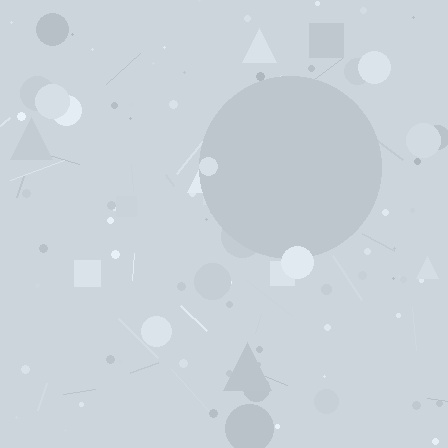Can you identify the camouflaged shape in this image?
The camouflaged shape is a circle.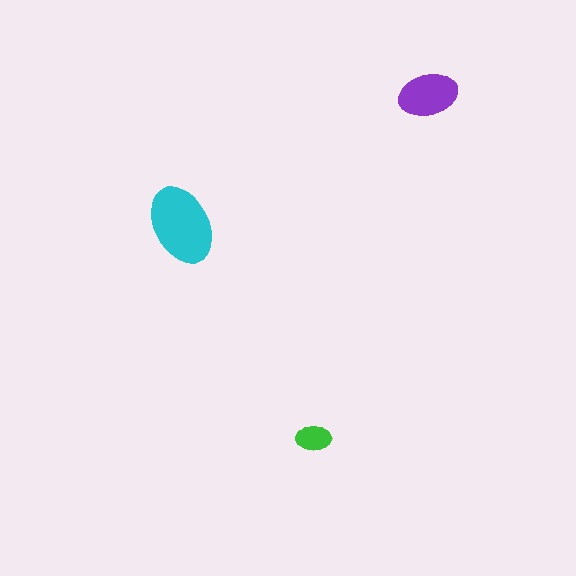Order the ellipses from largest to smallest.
the cyan one, the purple one, the green one.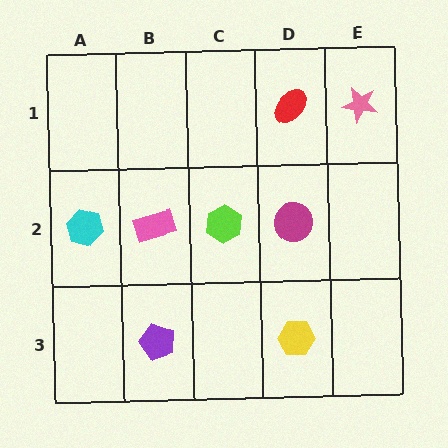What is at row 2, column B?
A pink rectangle.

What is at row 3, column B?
A purple pentagon.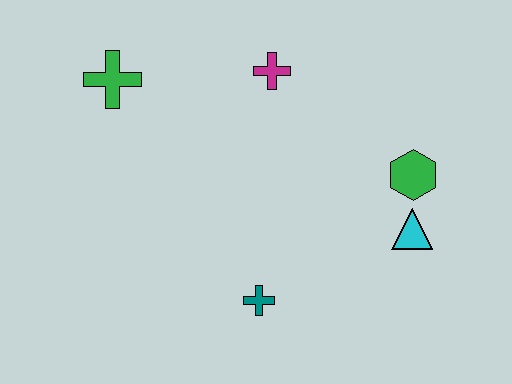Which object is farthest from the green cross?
The cyan triangle is farthest from the green cross.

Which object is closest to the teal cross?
The cyan triangle is closest to the teal cross.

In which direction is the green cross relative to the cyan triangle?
The green cross is to the left of the cyan triangle.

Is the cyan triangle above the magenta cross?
No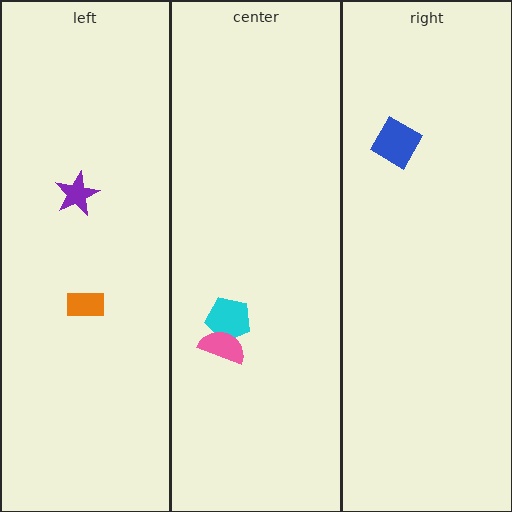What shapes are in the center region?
The cyan pentagon, the pink semicircle.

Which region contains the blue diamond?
The right region.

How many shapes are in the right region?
1.